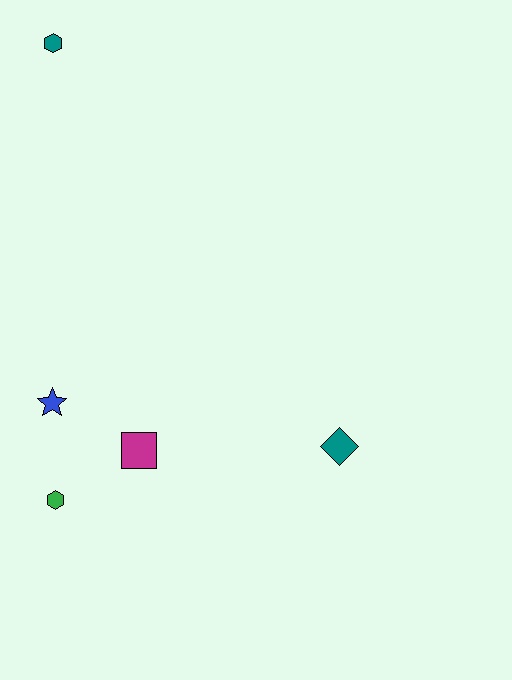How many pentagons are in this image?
There are no pentagons.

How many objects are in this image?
There are 5 objects.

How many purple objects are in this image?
There are no purple objects.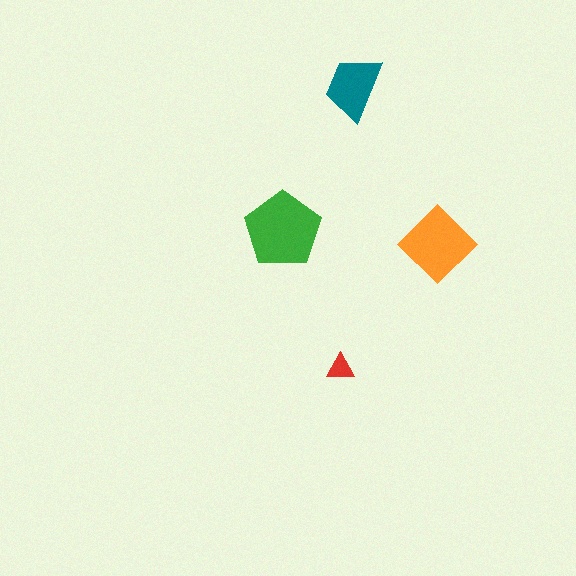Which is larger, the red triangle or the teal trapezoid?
The teal trapezoid.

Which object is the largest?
The green pentagon.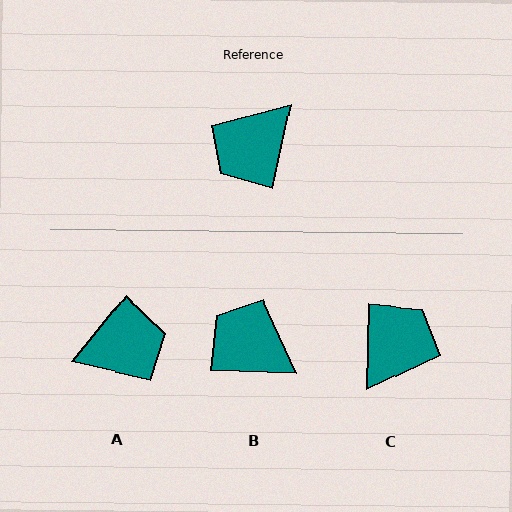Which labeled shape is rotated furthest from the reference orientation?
C, about 170 degrees away.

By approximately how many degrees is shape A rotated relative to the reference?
Approximately 152 degrees counter-clockwise.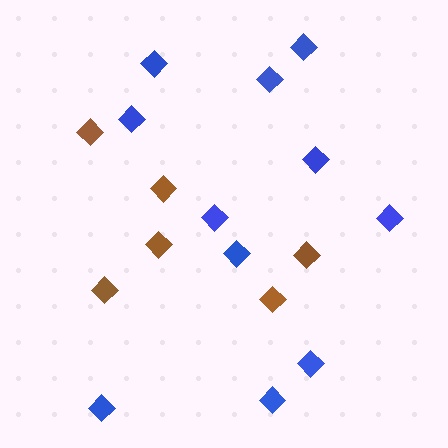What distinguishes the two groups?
There are 2 groups: one group of brown diamonds (6) and one group of blue diamonds (11).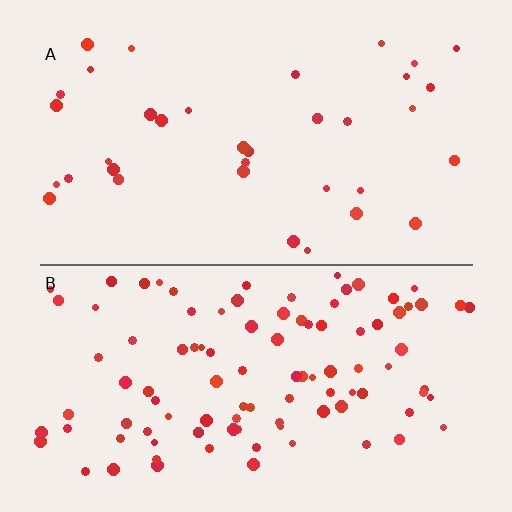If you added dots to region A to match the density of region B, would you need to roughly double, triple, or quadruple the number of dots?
Approximately triple.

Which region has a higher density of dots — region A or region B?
B (the bottom).